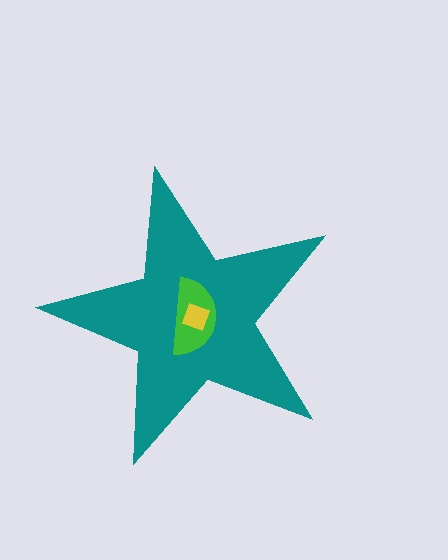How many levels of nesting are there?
3.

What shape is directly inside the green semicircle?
The yellow diamond.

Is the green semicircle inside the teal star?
Yes.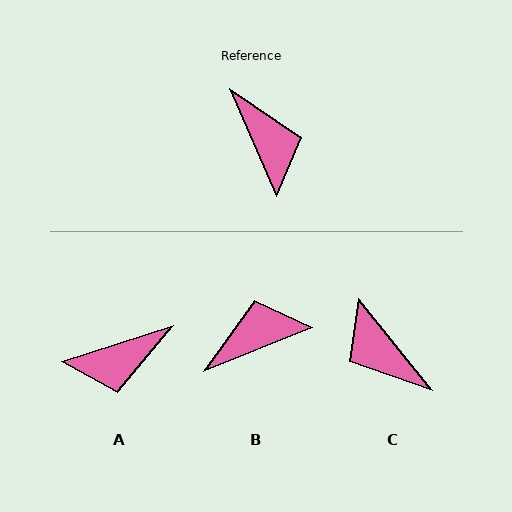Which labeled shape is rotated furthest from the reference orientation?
C, about 165 degrees away.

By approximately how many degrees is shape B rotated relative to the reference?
Approximately 88 degrees counter-clockwise.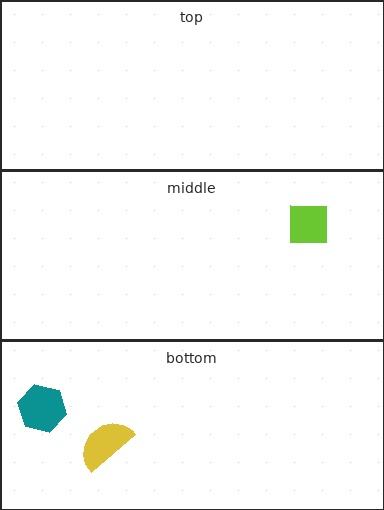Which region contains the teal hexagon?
The bottom region.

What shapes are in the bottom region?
The teal hexagon, the yellow semicircle.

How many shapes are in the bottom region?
2.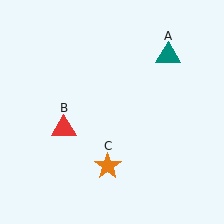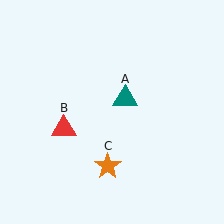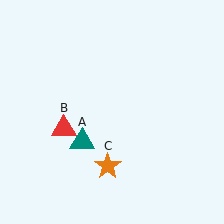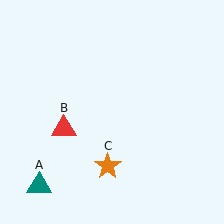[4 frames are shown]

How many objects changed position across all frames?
1 object changed position: teal triangle (object A).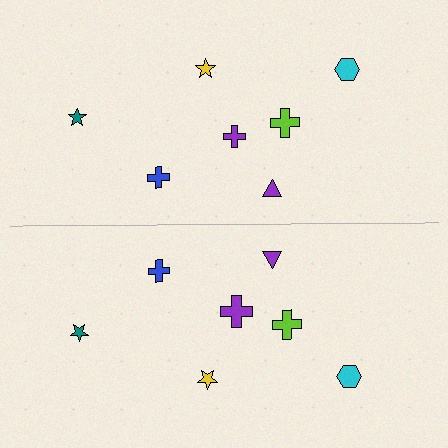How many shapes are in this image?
There are 14 shapes in this image.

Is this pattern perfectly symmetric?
No, the pattern is not perfectly symmetric. The purple cross on the bottom side has a different size than its mirror counterpart.